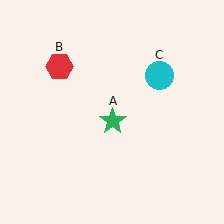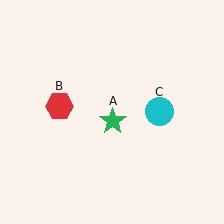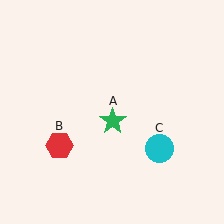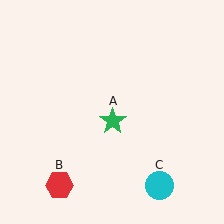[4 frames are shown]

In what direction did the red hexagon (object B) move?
The red hexagon (object B) moved down.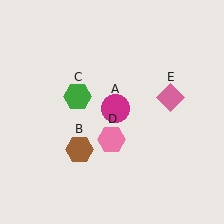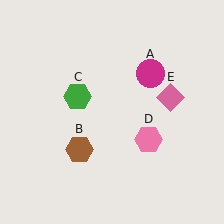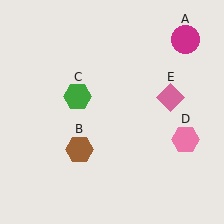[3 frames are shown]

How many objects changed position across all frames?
2 objects changed position: magenta circle (object A), pink hexagon (object D).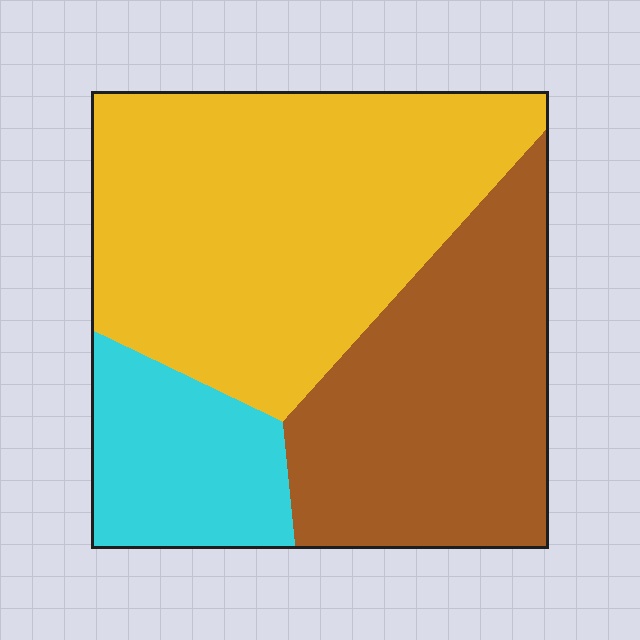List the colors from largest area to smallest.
From largest to smallest: yellow, brown, cyan.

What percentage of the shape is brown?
Brown takes up about one third (1/3) of the shape.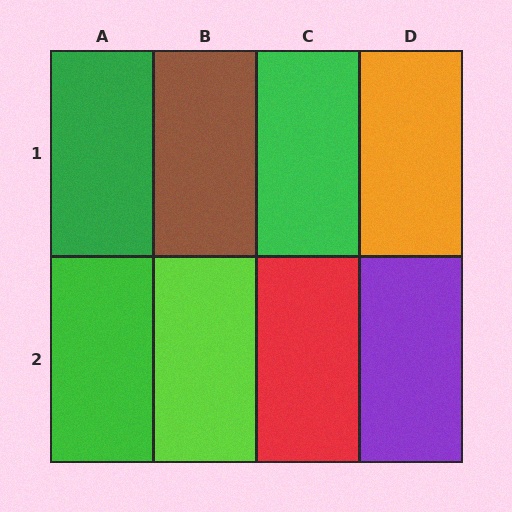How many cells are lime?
1 cell is lime.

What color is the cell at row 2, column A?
Green.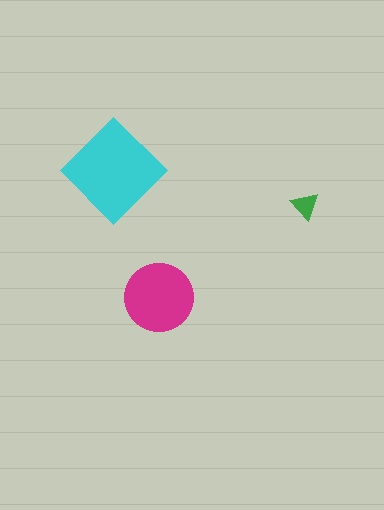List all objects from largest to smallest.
The cyan diamond, the magenta circle, the green triangle.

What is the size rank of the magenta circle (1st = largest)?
2nd.